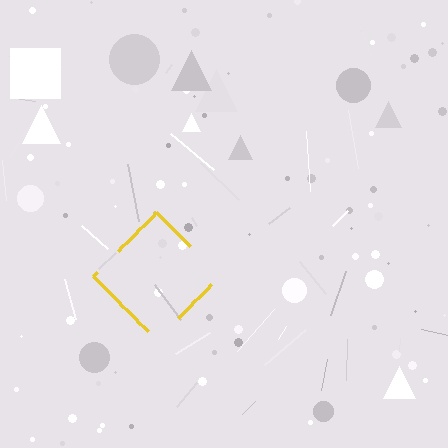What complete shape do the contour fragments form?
The contour fragments form a diamond.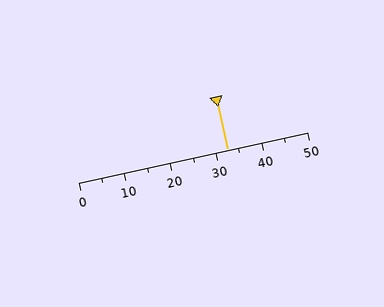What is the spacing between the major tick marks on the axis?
The major ticks are spaced 10 apart.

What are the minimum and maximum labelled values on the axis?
The axis runs from 0 to 50.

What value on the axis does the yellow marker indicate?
The marker indicates approximately 32.5.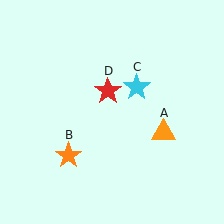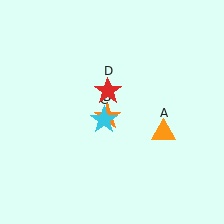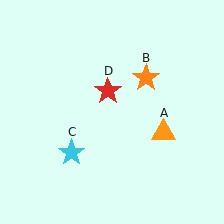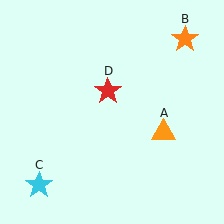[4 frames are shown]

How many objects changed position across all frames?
2 objects changed position: orange star (object B), cyan star (object C).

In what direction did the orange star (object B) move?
The orange star (object B) moved up and to the right.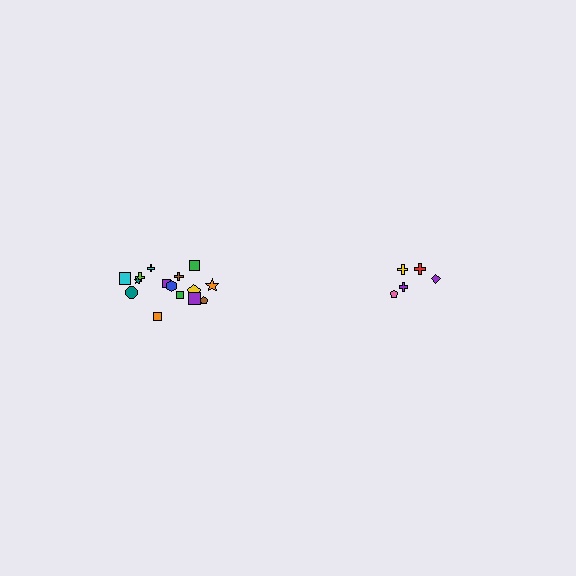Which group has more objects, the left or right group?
The left group.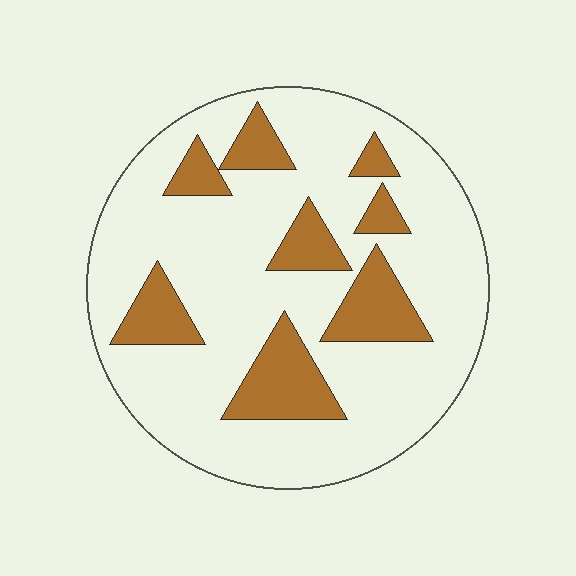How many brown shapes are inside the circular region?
8.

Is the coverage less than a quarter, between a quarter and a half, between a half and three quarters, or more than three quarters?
Less than a quarter.